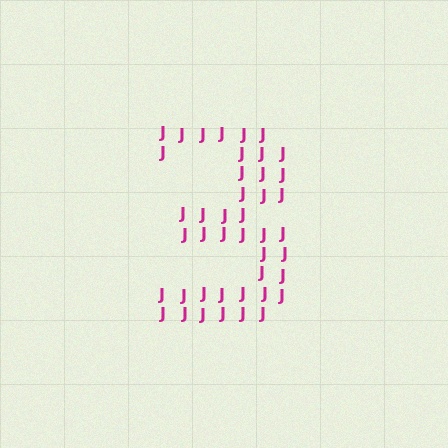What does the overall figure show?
The overall figure shows the digit 3.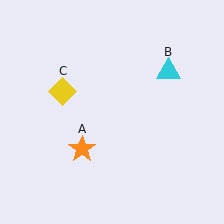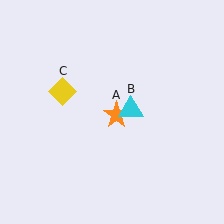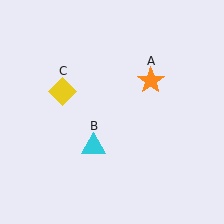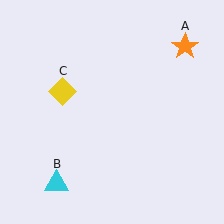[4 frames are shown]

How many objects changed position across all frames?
2 objects changed position: orange star (object A), cyan triangle (object B).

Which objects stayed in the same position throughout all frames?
Yellow diamond (object C) remained stationary.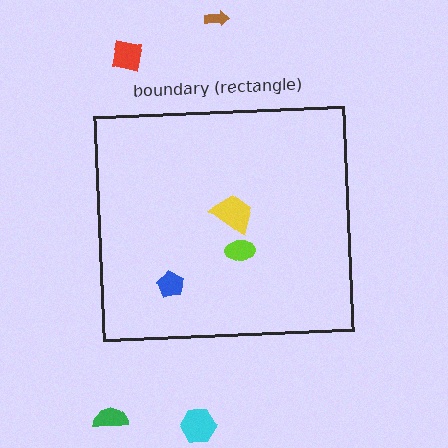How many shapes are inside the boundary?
3 inside, 4 outside.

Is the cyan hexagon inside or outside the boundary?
Outside.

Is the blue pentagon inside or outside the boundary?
Inside.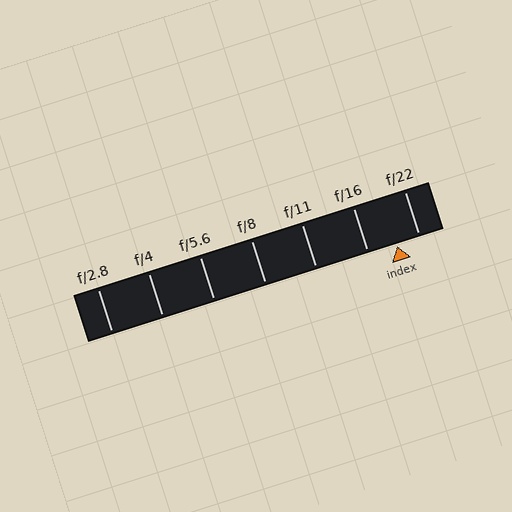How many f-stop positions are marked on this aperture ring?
There are 7 f-stop positions marked.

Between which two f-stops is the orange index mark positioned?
The index mark is between f/16 and f/22.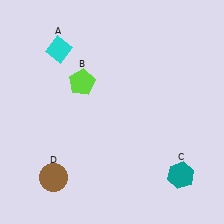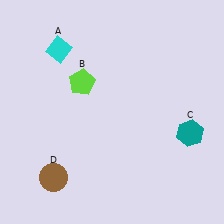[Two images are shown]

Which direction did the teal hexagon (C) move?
The teal hexagon (C) moved up.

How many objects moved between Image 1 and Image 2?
1 object moved between the two images.